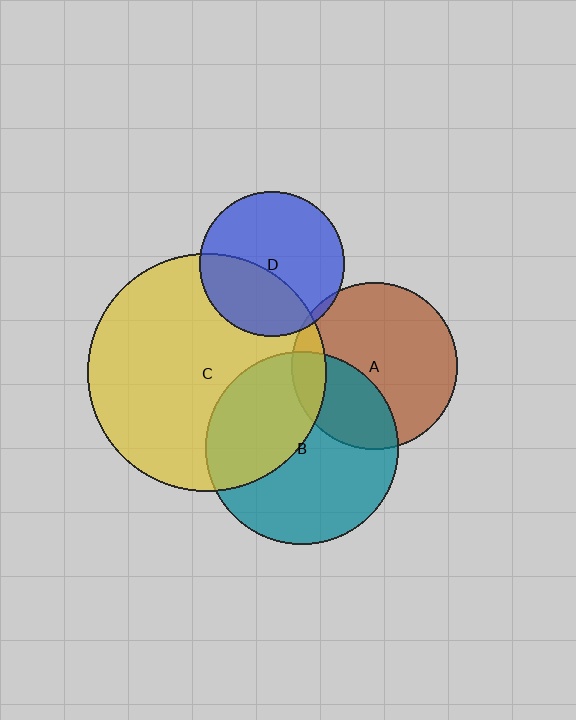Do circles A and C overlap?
Yes.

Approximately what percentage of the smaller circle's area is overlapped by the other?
Approximately 10%.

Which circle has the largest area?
Circle C (yellow).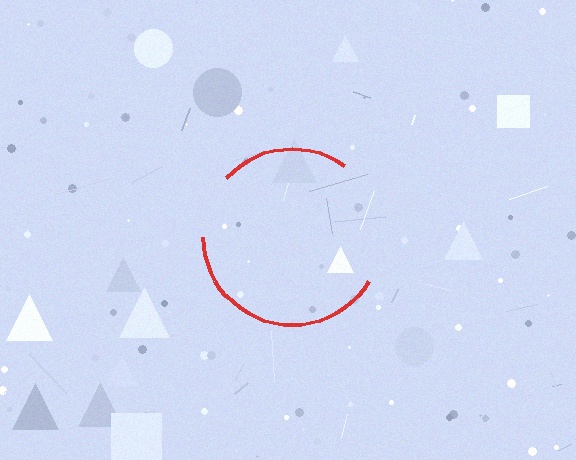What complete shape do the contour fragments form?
The contour fragments form a circle.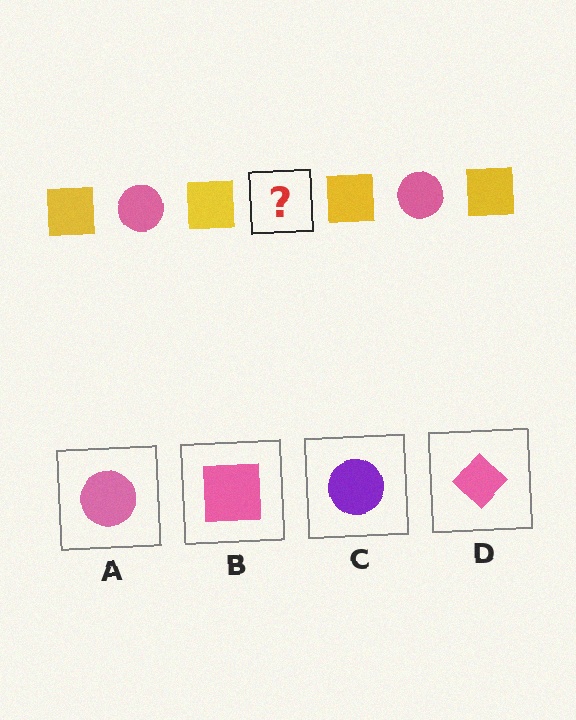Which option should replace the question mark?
Option A.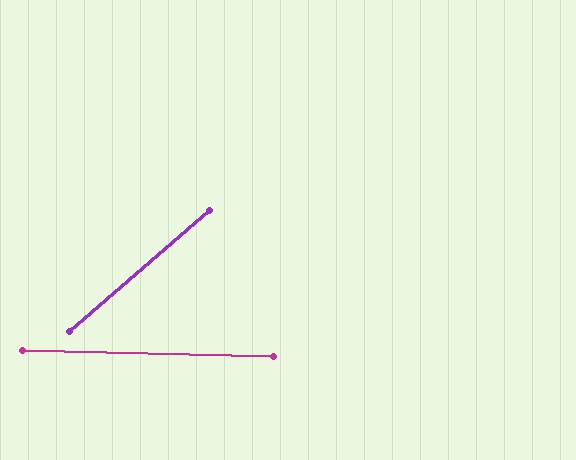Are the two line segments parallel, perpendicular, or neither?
Neither parallel nor perpendicular — they differ by about 42°.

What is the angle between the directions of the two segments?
Approximately 42 degrees.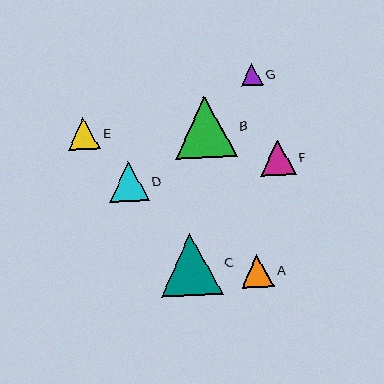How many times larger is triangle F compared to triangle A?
Triangle F is approximately 1.1 times the size of triangle A.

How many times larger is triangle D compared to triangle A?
Triangle D is approximately 1.2 times the size of triangle A.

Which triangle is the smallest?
Triangle G is the smallest with a size of approximately 21 pixels.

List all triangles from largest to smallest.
From largest to smallest: C, B, D, F, E, A, G.